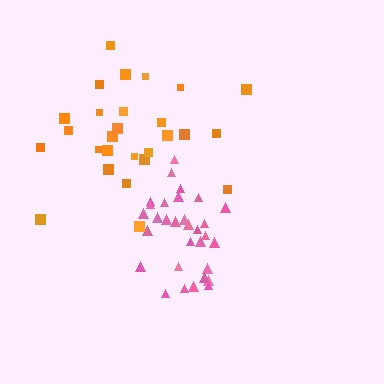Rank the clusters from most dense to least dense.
pink, orange.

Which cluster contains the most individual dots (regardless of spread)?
Pink (31).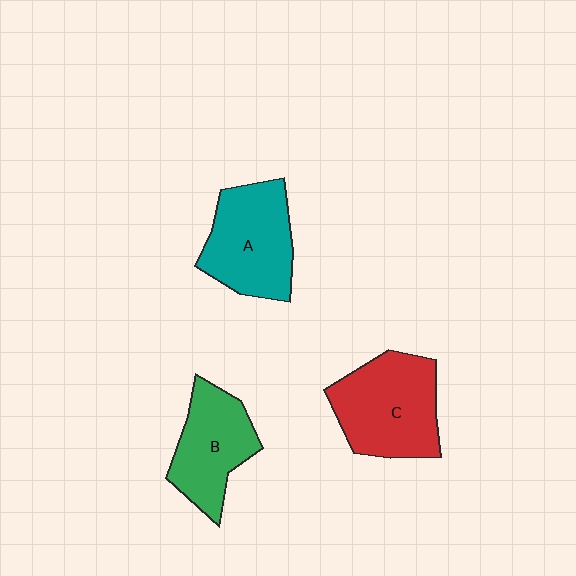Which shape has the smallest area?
Shape B (green).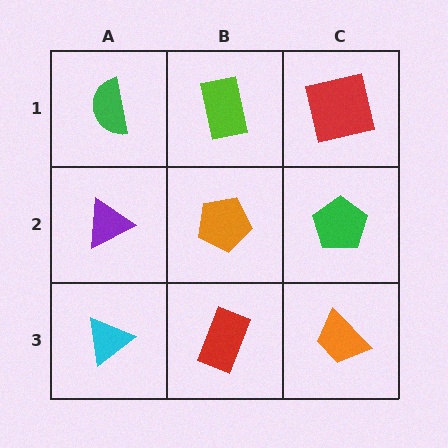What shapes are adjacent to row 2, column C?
A red square (row 1, column C), an orange trapezoid (row 3, column C), an orange pentagon (row 2, column B).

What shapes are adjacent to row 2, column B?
A lime rectangle (row 1, column B), a red rectangle (row 3, column B), a purple triangle (row 2, column A), a green pentagon (row 2, column C).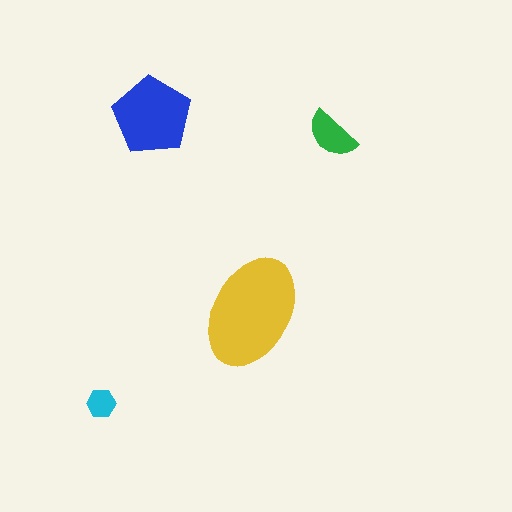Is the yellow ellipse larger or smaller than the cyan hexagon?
Larger.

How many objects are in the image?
There are 4 objects in the image.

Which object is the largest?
The yellow ellipse.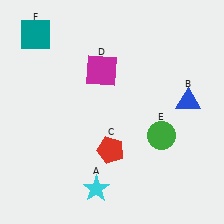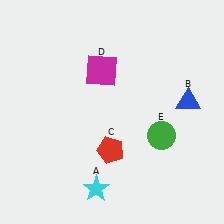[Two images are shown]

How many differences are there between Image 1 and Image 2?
There is 1 difference between the two images.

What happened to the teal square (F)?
The teal square (F) was removed in Image 2. It was in the top-left area of Image 1.